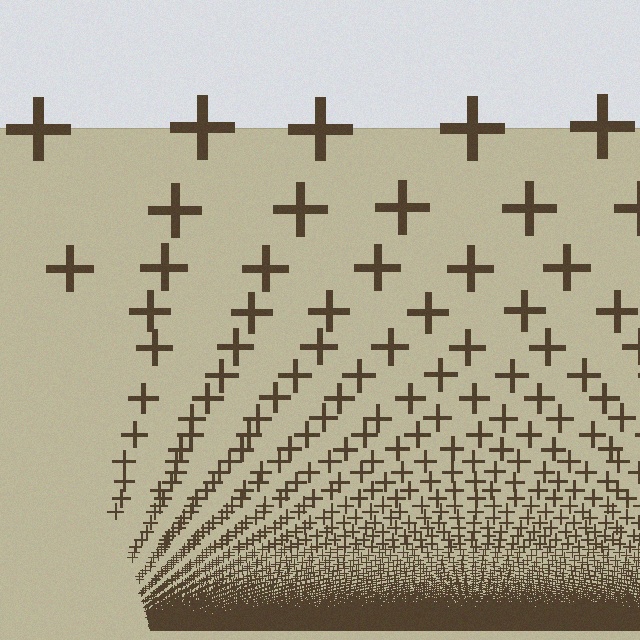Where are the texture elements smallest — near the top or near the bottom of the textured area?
Near the bottom.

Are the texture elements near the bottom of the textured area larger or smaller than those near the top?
Smaller. The gradient is inverted — elements near the bottom are smaller and denser.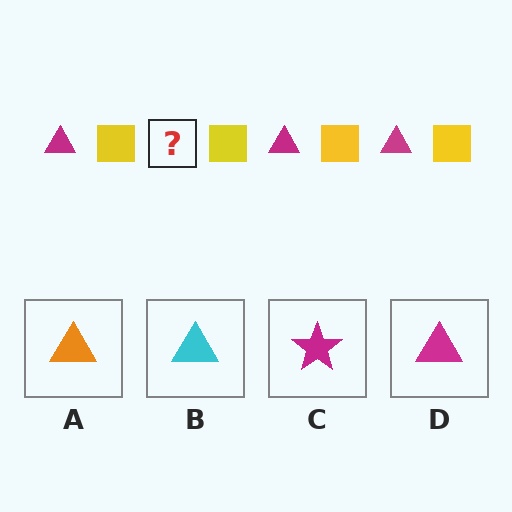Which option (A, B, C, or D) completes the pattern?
D.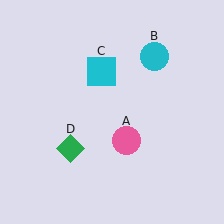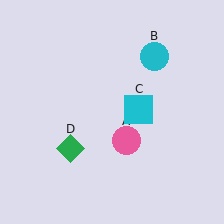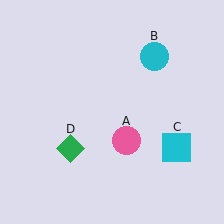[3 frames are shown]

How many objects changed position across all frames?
1 object changed position: cyan square (object C).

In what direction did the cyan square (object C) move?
The cyan square (object C) moved down and to the right.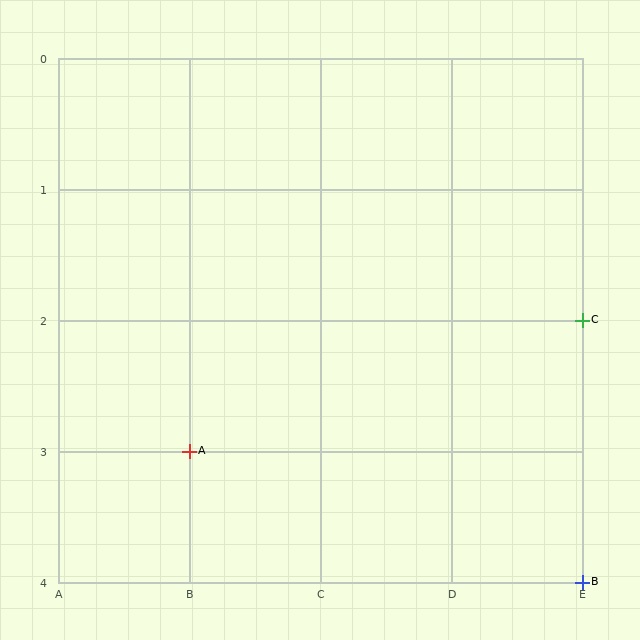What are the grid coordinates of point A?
Point A is at grid coordinates (B, 3).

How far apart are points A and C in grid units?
Points A and C are 3 columns and 1 row apart (about 3.2 grid units diagonally).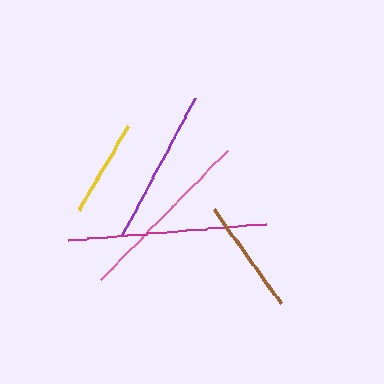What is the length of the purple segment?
The purple segment is approximately 155 pixels long.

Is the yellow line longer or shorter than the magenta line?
The magenta line is longer than the yellow line.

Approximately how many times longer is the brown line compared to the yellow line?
The brown line is approximately 1.2 times the length of the yellow line.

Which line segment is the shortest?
The yellow line is the shortest at approximately 97 pixels.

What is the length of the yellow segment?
The yellow segment is approximately 97 pixels long.